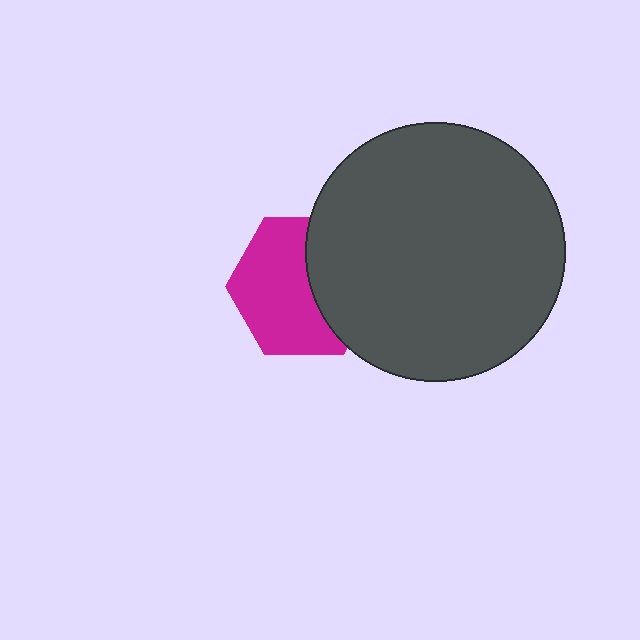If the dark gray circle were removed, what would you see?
You would see the complete magenta hexagon.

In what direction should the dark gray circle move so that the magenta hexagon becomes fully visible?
The dark gray circle should move right. That is the shortest direction to clear the overlap and leave the magenta hexagon fully visible.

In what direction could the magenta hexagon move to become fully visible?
The magenta hexagon could move left. That would shift it out from behind the dark gray circle entirely.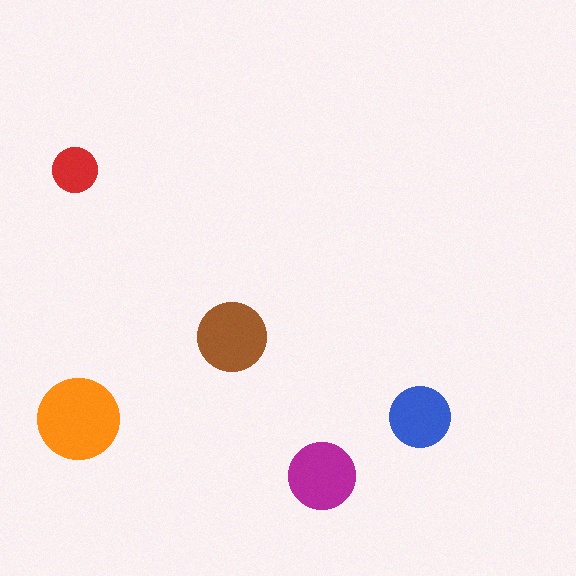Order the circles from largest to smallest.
the orange one, the brown one, the magenta one, the blue one, the red one.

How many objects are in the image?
There are 5 objects in the image.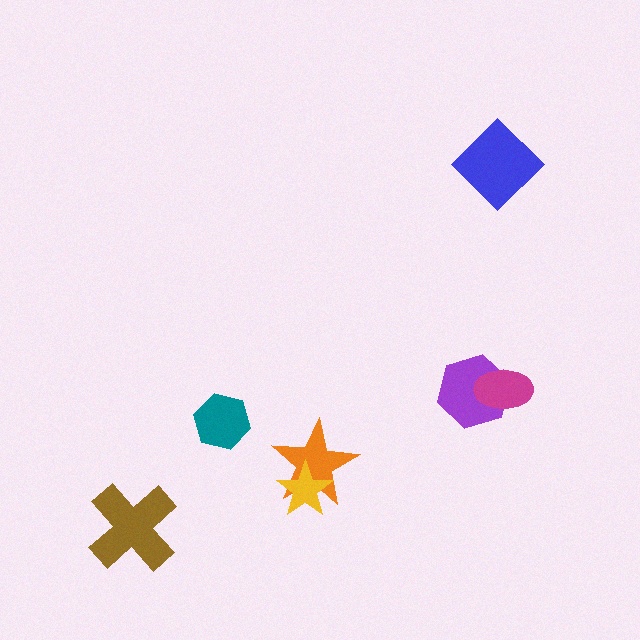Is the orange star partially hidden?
Yes, it is partially covered by another shape.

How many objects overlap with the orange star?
1 object overlaps with the orange star.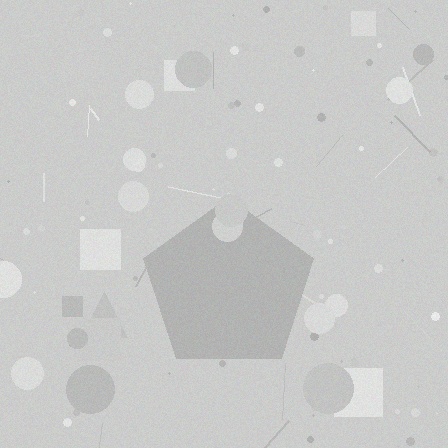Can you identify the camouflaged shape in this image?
The camouflaged shape is a pentagon.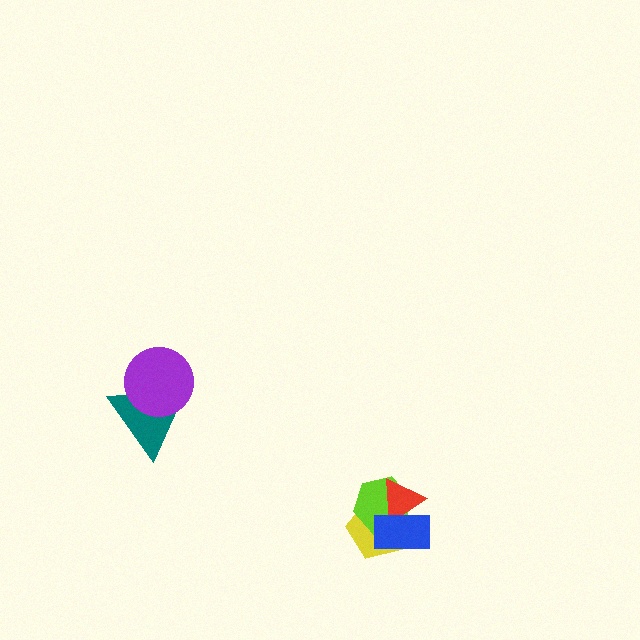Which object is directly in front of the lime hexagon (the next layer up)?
The red triangle is directly in front of the lime hexagon.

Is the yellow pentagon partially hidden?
Yes, it is partially covered by another shape.